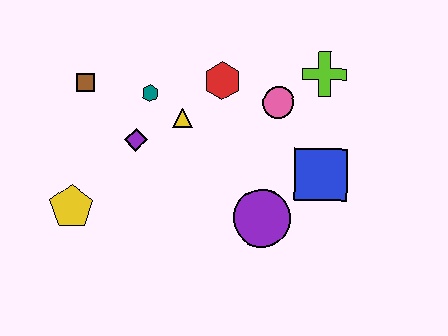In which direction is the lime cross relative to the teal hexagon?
The lime cross is to the right of the teal hexagon.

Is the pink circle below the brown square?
Yes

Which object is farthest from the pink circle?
The yellow pentagon is farthest from the pink circle.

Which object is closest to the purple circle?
The blue square is closest to the purple circle.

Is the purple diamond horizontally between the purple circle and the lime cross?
No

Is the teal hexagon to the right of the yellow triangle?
No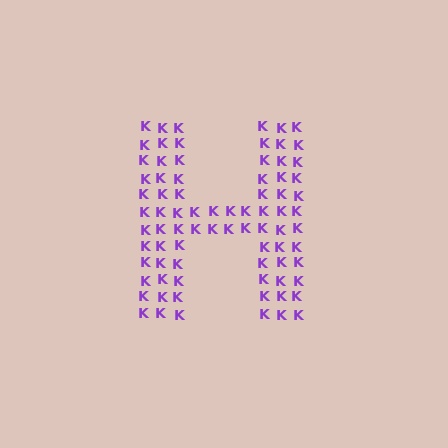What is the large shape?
The large shape is the letter H.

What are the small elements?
The small elements are letter K's.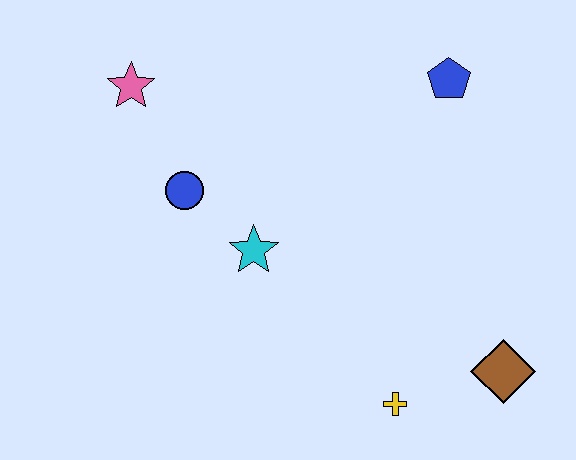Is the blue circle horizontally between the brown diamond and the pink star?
Yes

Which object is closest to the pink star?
The blue circle is closest to the pink star.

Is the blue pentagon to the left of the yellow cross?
No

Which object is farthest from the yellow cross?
The pink star is farthest from the yellow cross.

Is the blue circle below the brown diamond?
No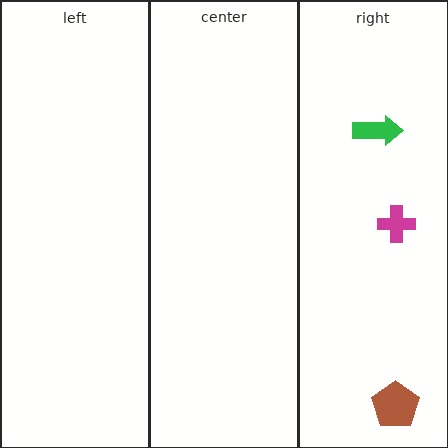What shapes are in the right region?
The green arrow, the brown pentagon, the magenta cross.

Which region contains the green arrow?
The right region.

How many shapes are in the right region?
3.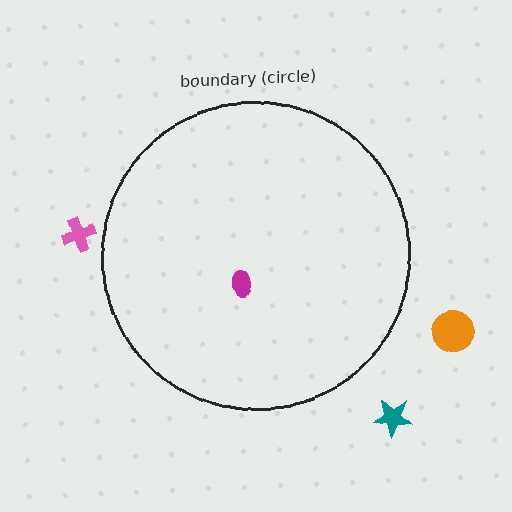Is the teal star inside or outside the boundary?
Outside.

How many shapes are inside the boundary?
1 inside, 3 outside.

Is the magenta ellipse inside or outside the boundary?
Inside.